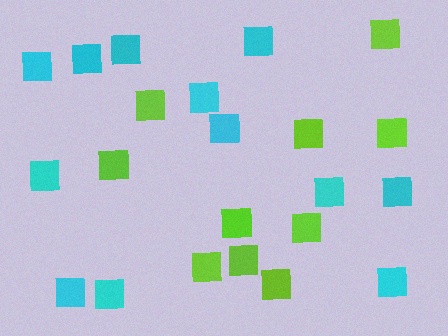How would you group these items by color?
There are 2 groups: one group of lime squares (10) and one group of cyan squares (12).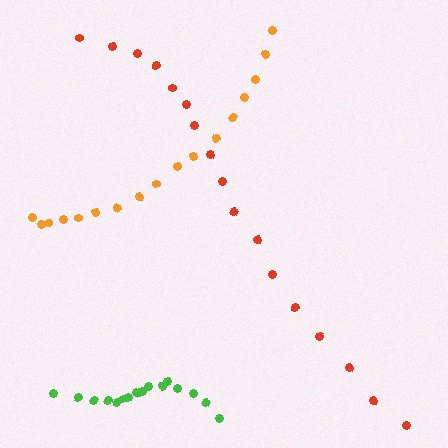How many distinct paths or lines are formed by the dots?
There are 3 distinct paths.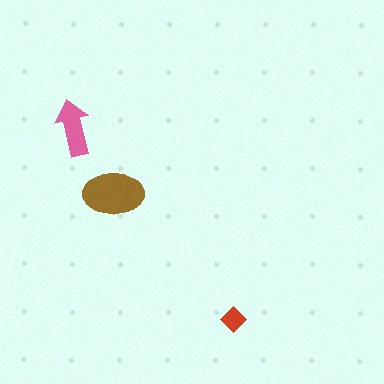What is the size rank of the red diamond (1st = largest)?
3rd.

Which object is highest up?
The pink arrow is topmost.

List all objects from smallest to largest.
The red diamond, the pink arrow, the brown ellipse.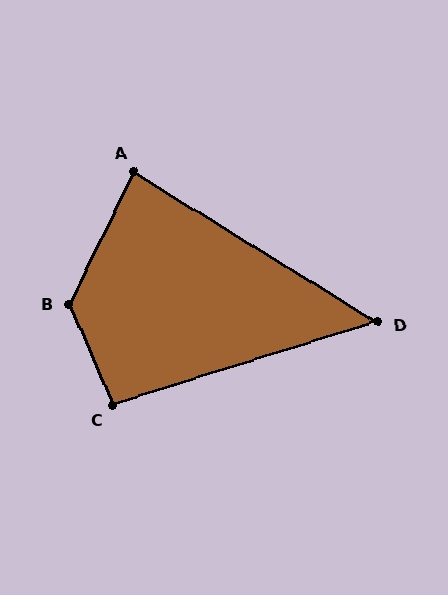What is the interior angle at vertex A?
Approximately 84 degrees (acute).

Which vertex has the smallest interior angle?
D, at approximately 49 degrees.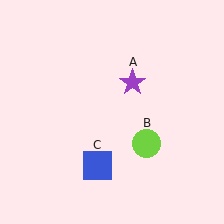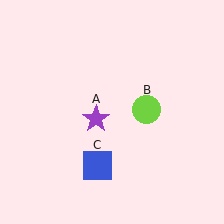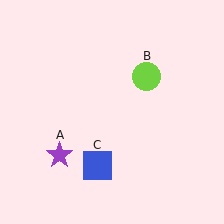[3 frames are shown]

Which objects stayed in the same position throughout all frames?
Blue square (object C) remained stationary.